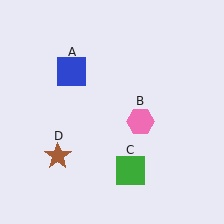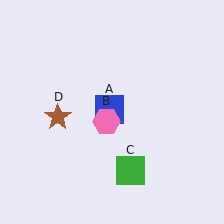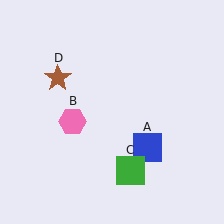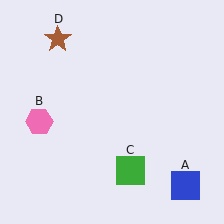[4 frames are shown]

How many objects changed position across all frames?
3 objects changed position: blue square (object A), pink hexagon (object B), brown star (object D).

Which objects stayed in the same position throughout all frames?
Green square (object C) remained stationary.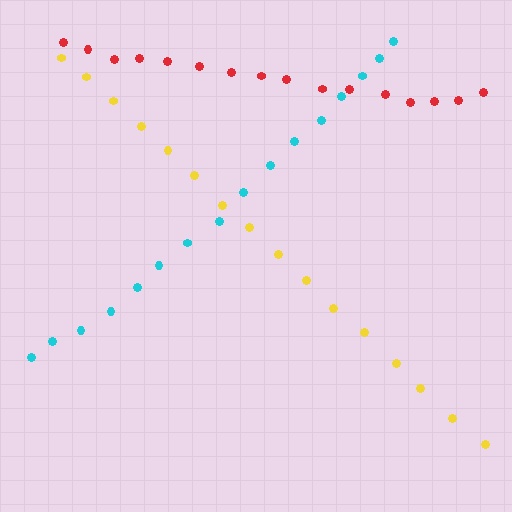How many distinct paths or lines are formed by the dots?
There are 3 distinct paths.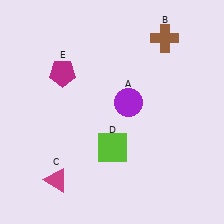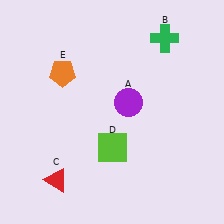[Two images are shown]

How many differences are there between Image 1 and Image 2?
There are 3 differences between the two images.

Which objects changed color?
B changed from brown to green. C changed from magenta to red. E changed from magenta to orange.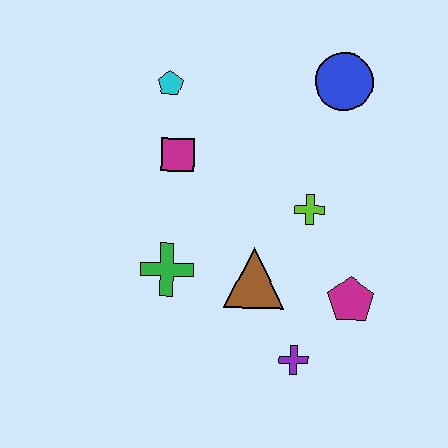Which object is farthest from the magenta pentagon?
The cyan pentagon is farthest from the magenta pentagon.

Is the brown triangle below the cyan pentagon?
Yes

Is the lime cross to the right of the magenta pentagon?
No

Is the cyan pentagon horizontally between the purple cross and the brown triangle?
No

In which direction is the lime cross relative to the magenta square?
The lime cross is to the right of the magenta square.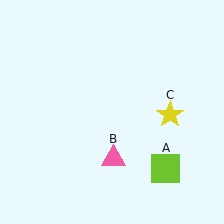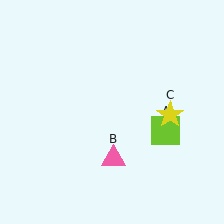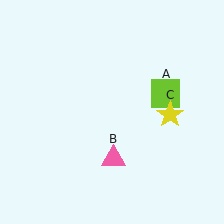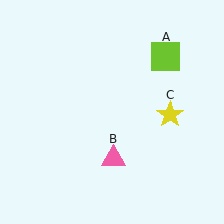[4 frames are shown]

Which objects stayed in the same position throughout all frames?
Pink triangle (object B) and yellow star (object C) remained stationary.